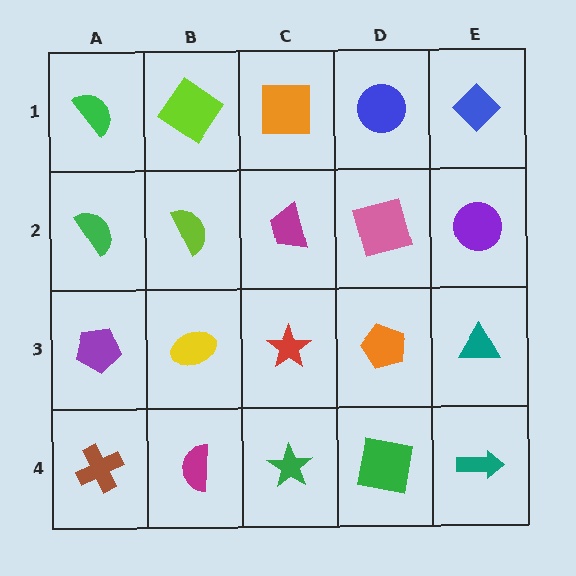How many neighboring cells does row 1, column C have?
3.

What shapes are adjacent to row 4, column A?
A purple pentagon (row 3, column A), a magenta semicircle (row 4, column B).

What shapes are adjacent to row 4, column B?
A yellow ellipse (row 3, column B), a brown cross (row 4, column A), a green star (row 4, column C).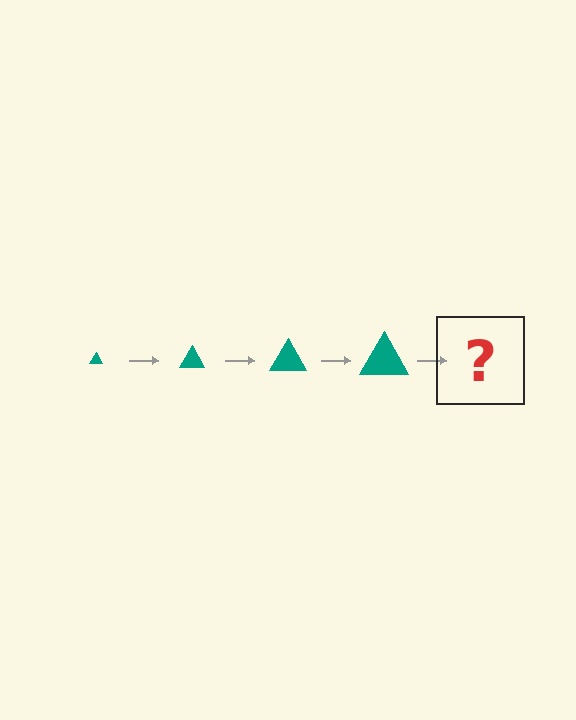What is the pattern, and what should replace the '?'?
The pattern is that the triangle gets progressively larger each step. The '?' should be a teal triangle, larger than the previous one.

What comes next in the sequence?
The next element should be a teal triangle, larger than the previous one.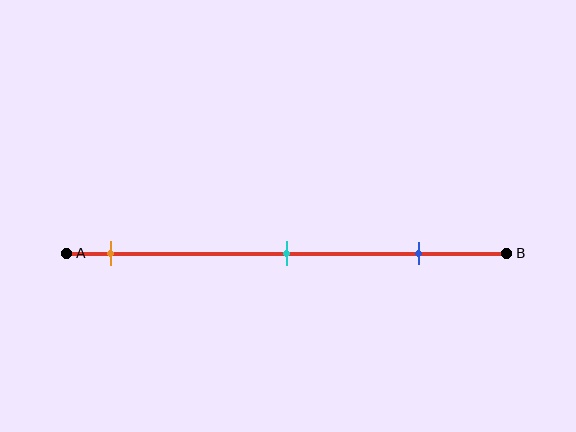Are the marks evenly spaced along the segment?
Yes, the marks are approximately evenly spaced.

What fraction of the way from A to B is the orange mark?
The orange mark is approximately 10% (0.1) of the way from A to B.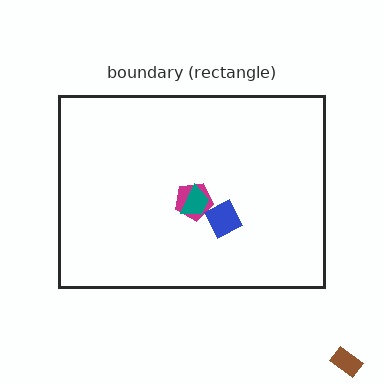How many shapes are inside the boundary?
3 inside, 1 outside.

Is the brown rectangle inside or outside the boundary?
Outside.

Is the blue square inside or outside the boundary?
Inside.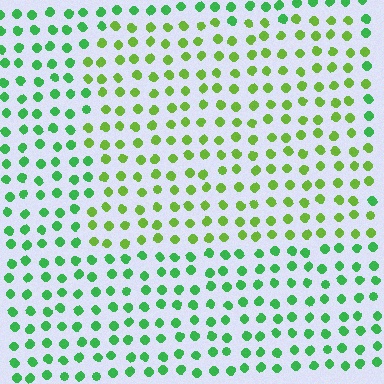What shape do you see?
I see a rectangle.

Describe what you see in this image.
The image is filled with small green elements in a uniform arrangement. A rectangle-shaped region is visible where the elements are tinted to a slightly different hue, forming a subtle color boundary.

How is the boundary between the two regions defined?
The boundary is defined purely by a slight shift in hue (about 35 degrees). Spacing, size, and orientation are identical on both sides.